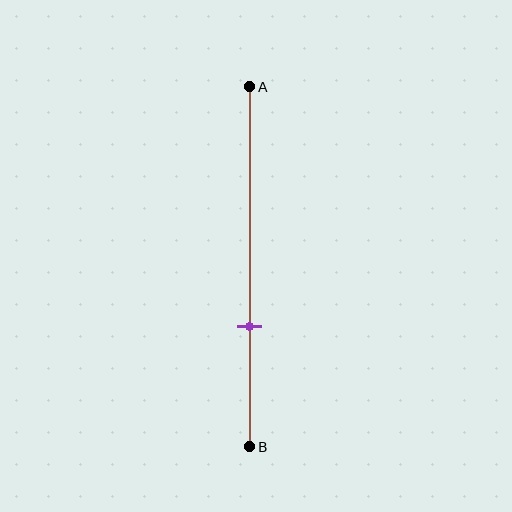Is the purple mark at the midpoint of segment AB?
No, the mark is at about 65% from A, not at the 50% midpoint.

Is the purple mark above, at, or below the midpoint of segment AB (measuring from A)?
The purple mark is below the midpoint of segment AB.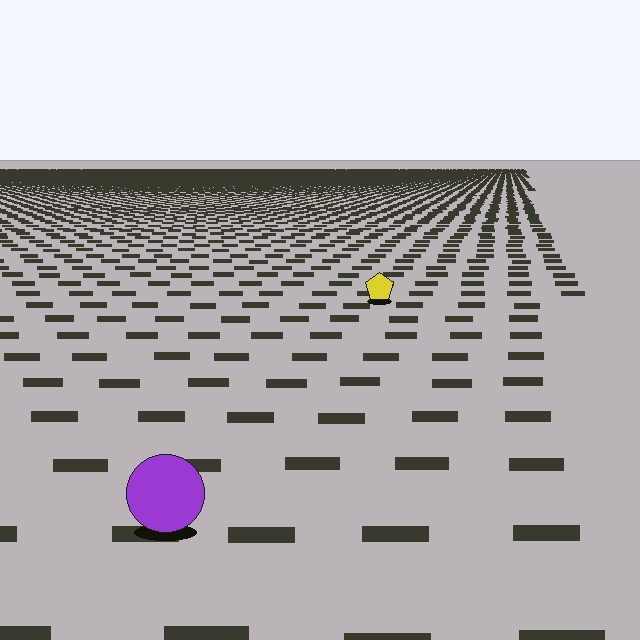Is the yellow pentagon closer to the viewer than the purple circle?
No. The purple circle is closer — you can tell from the texture gradient: the ground texture is coarser near it.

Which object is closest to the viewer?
The purple circle is closest. The texture marks near it are larger and more spread out.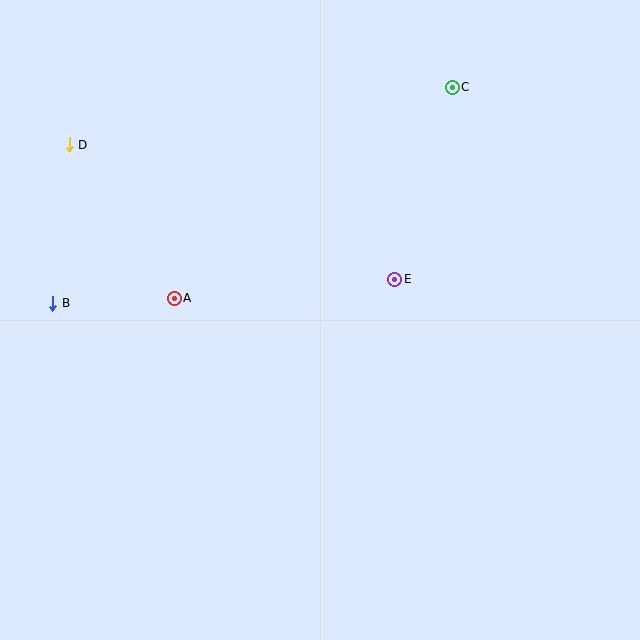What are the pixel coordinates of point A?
Point A is at (174, 298).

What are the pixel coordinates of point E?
Point E is at (395, 279).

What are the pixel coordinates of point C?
Point C is at (452, 87).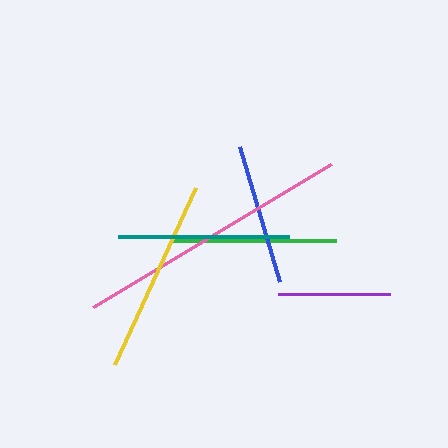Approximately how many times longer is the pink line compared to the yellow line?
The pink line is approximately 1.4 times the length of the yellow line.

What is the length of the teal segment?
The teal segment is approximately 172 pixels long.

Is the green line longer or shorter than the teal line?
The teal line is longer than the green line.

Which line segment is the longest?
The pink line is the longest at approximately 277 pixels.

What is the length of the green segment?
The green segment is approximately 165 pixels long.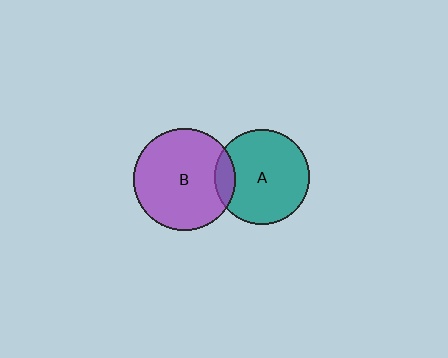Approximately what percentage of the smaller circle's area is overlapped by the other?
Approximately 15%.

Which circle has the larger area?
Circle B (purple).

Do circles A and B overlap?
Yes.